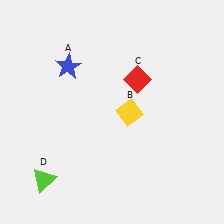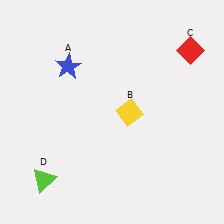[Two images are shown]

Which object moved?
The red diamond (C) moved right.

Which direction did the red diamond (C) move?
The red diamond (C) moved right.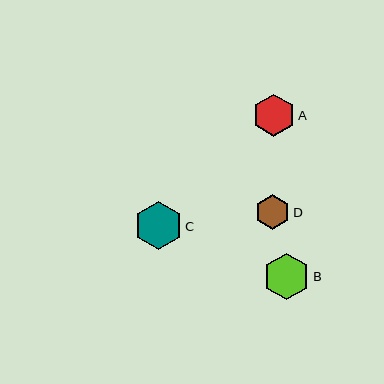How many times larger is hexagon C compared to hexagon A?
Hexagon C is approximately 1.1 times the size of hexagon A.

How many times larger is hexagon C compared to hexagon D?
Hexagon C is approximately 1.4 times the size of hexagon D.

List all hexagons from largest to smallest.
From largest to smallest: C, B, A, D.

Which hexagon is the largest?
Hexagon C is the largest with a size of approximately 48 pixels.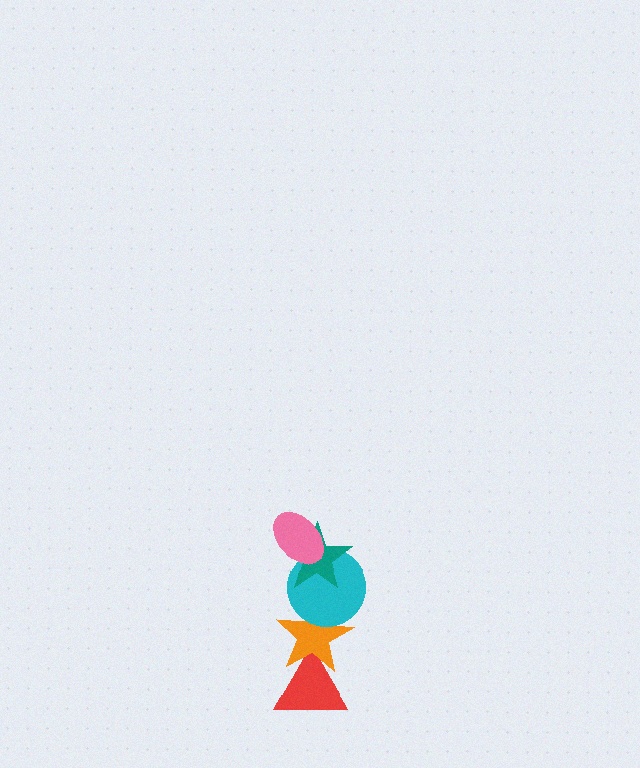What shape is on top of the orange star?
The cyan circle is on top of the orange star.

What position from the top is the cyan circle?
The cyan circle is 3rd from the top.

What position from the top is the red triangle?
The red triangle is 5th from the top.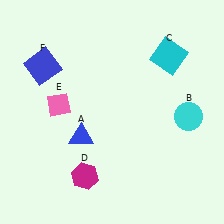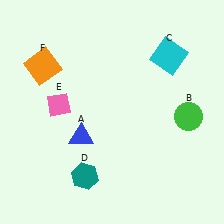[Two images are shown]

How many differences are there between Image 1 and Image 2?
There are 3 differences between the two images.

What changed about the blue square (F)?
In Image 1, F is blue. In Image 2, it changed to orange.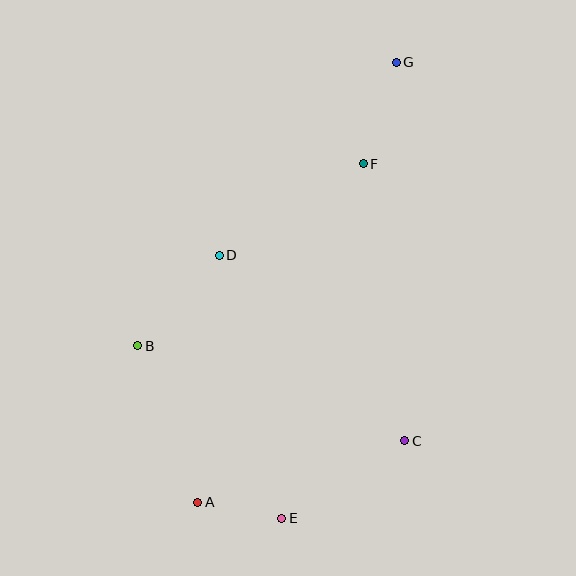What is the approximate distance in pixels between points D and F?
The distance between D and F is approximately 171 pixels.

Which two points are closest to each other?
Points A and E are closest to each other.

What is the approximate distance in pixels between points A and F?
The distance between A and F is approximately 377 pixels.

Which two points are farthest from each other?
Points A and G are farthest from each other.